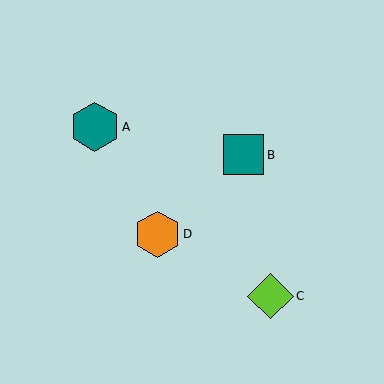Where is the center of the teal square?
The center of the teal square is at (244, 155).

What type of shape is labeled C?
Shape C is a lime diamond.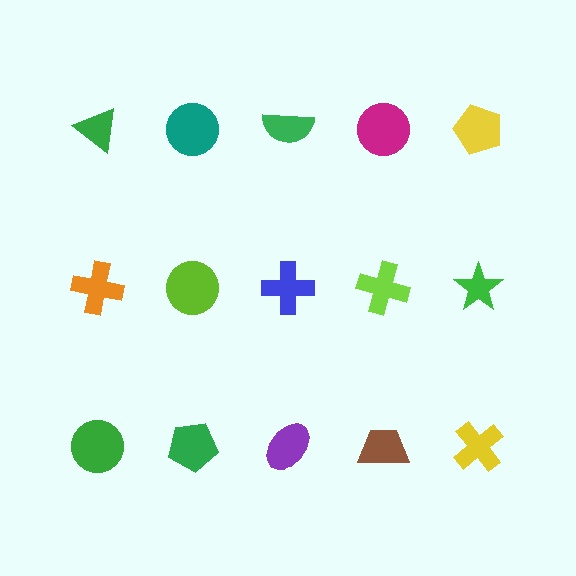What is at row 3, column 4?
A brown trapezoid.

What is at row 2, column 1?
An orange cross.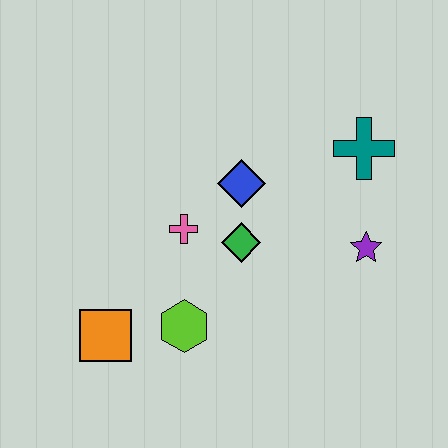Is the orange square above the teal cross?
No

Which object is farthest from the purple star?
The orange square is farthest from the purple star.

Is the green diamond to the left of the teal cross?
Yes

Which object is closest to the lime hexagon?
The orange square is closest to the lime hexagon.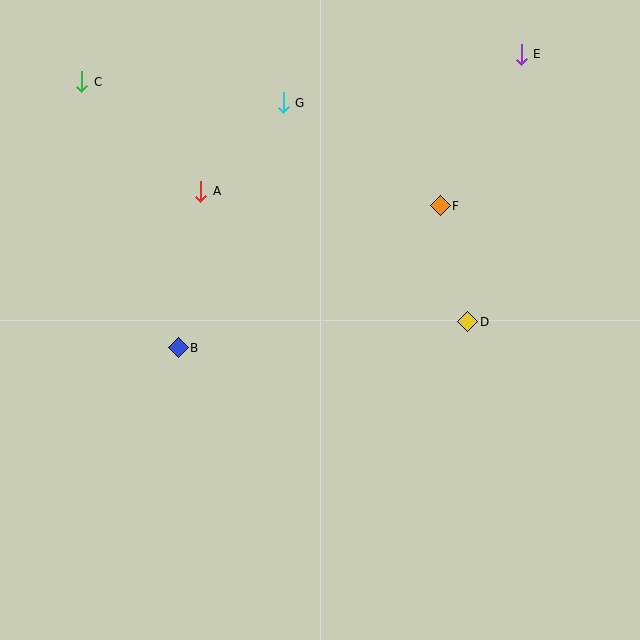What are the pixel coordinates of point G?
Point G is at (283, 103).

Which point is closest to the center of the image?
Point B at (178, 348) is closest to the center.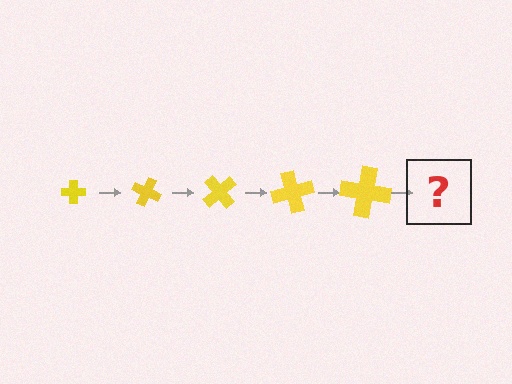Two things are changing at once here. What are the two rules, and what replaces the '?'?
The two rules are that the cross grows larger each step and it rotates 25 degrees each step. The '?' should be a cross, larger than the previous one and rotated 125 degrees from the start.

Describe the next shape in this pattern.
It should be a cross, larger than the previous one and rotated 125 degrees from the start.